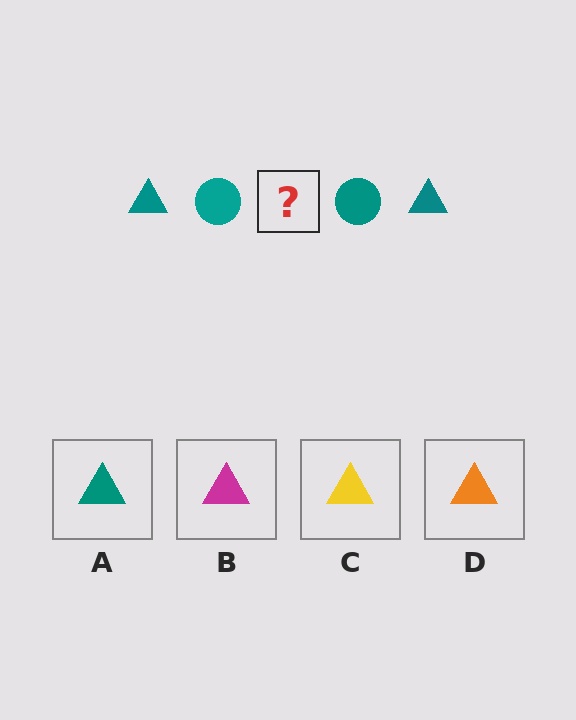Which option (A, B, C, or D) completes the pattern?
A.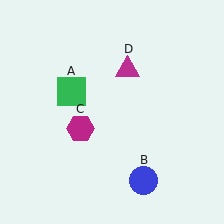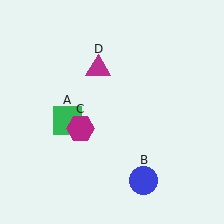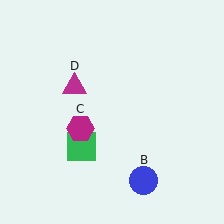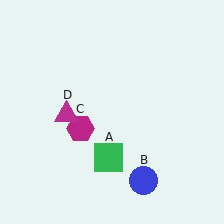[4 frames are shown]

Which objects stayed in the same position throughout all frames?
Blue circle (object B) and magenta hexagon (object C) remained stationary.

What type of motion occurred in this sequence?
The green square (object A), magenta triangle (object D) rotated counterclockwise around the center of the scene.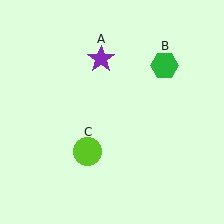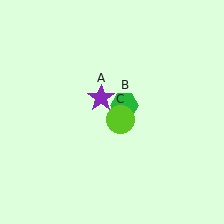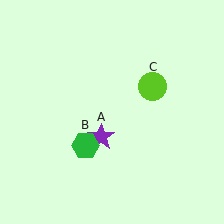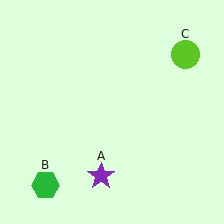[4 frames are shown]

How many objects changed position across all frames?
3 objects changed position: purple star (object A), green hexagon (object B), lime circle (object C).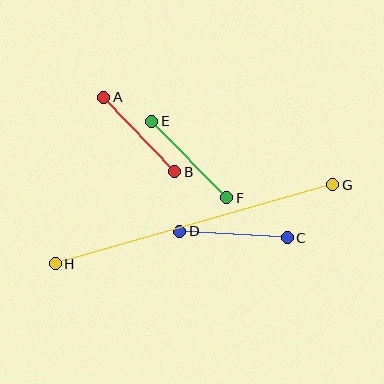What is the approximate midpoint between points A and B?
The midpoint is at approximately (139, 134) pixels.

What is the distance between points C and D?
The distance is approximately 108 pixels.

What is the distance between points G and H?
The distance is approximately 289 pixels.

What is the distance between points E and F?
The distance is approximately 107 pixels.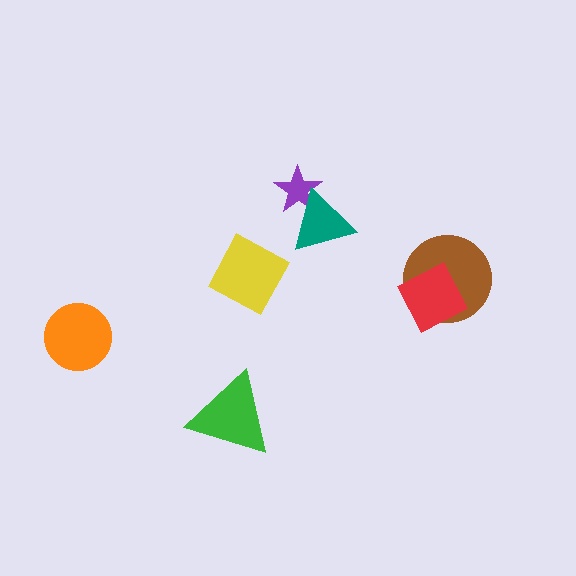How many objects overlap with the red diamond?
1 object overlaps with the red diamond.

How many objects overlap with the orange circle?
0 objects overlap with the orange circle.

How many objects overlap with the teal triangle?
1 object overlaps with the teal triangle.